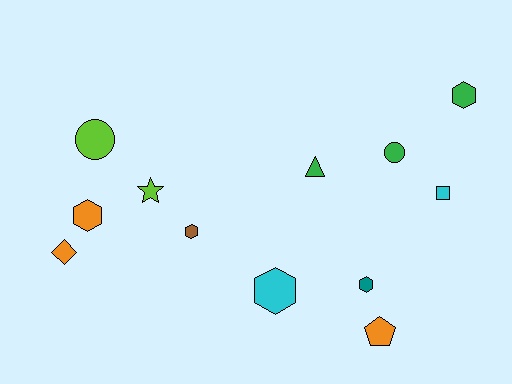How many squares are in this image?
There is 1 square.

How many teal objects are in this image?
There is 1 teal object.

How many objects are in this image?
There are 12 objects.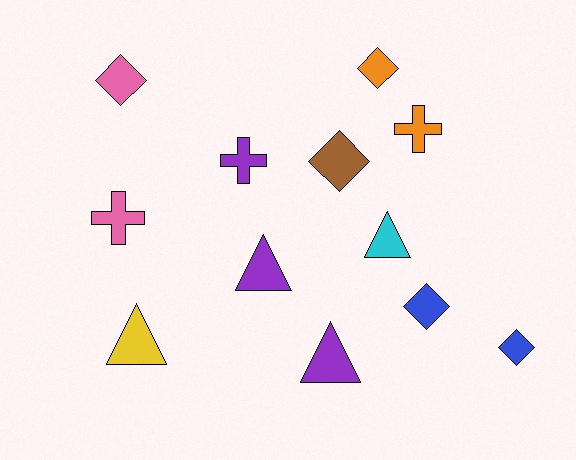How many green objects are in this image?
There are no green objects.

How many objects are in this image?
There are 12 objects.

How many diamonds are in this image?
There are 5 diamonds.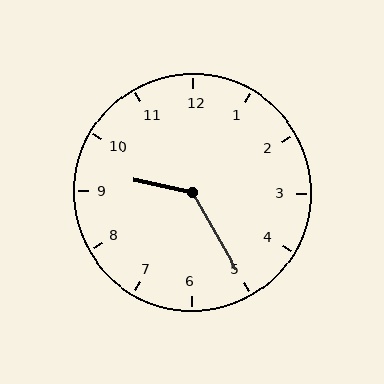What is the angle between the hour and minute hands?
Approximately 132 degrees.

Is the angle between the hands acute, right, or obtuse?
It is obtuse.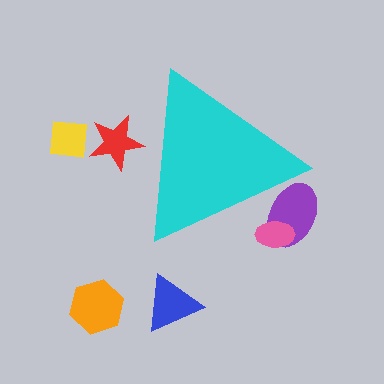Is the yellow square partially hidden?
No, the yellow square is fully visible.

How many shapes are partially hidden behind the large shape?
3 shapes are partially hidden.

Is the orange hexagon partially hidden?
No, the orange hexagon is fully visible.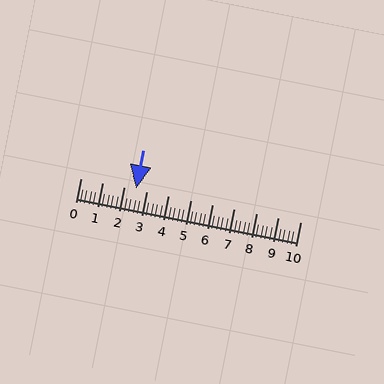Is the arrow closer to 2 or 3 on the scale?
The arrow is closer to 3.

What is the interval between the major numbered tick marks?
The major tick marks are spaced 1 units apart.